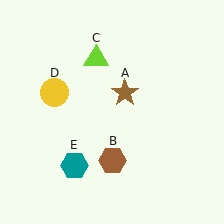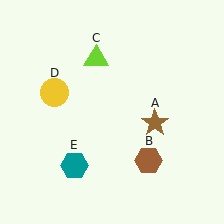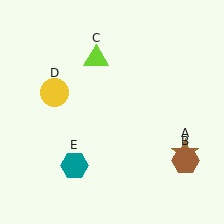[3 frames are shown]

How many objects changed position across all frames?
2 objects changed position: brown star (object A), brown hexagon (object B).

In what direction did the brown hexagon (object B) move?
The brown hexagon (object B) moved right.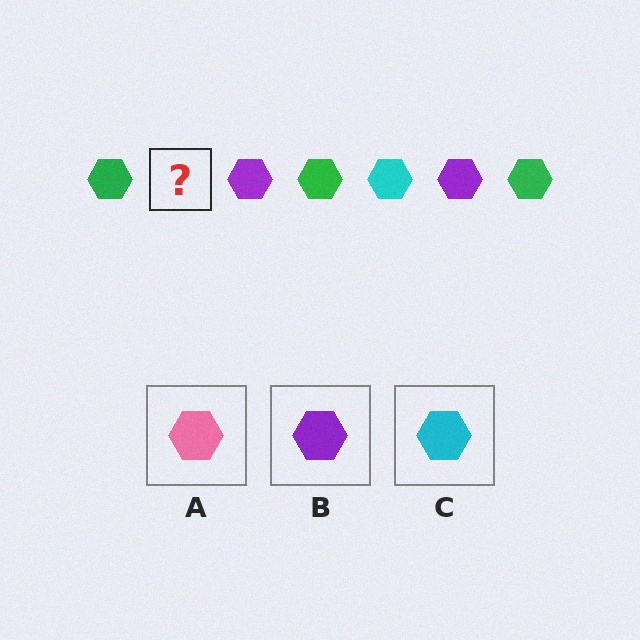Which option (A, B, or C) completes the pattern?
C.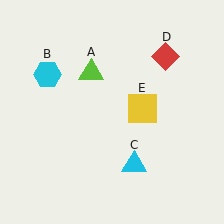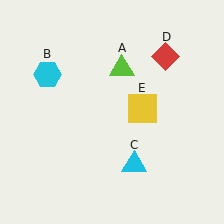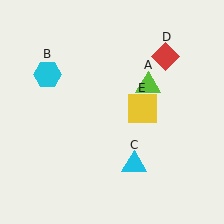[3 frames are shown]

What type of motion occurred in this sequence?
The lime triangle (object A) rotated clockwise around the center of the scene.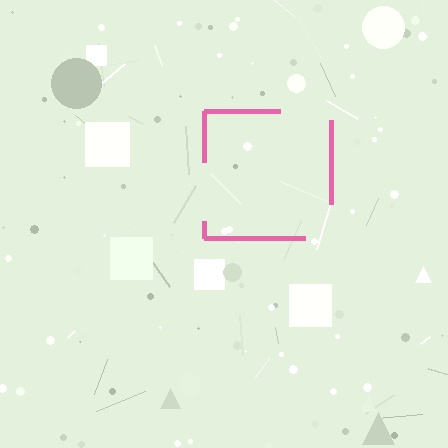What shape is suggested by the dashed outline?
The dashed outline suggests a square.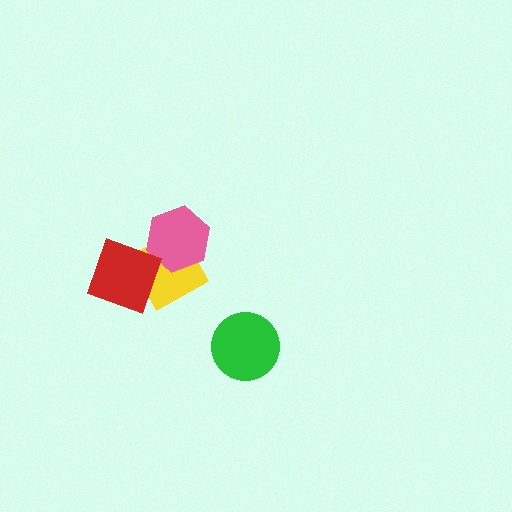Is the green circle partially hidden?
No, no other shape covers it.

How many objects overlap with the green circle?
0 objects overlap with the green circle.